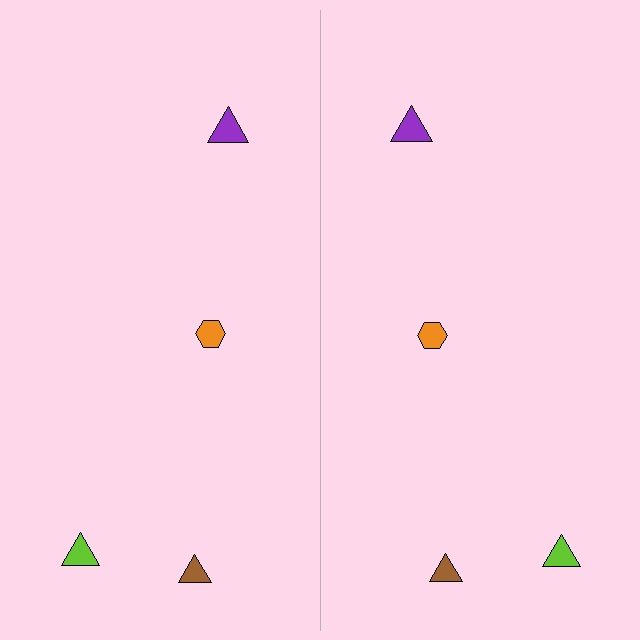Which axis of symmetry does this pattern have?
The pattern has a vertical axis of symmetry running through the center of the image.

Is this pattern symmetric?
Yes, this pattern has bilateral (reflection) symmetry.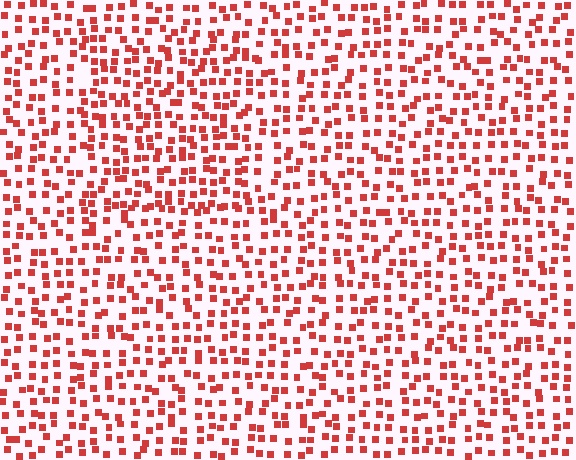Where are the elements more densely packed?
The elements are more densely packed inside the rectangle boundary.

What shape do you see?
I see a rectangle.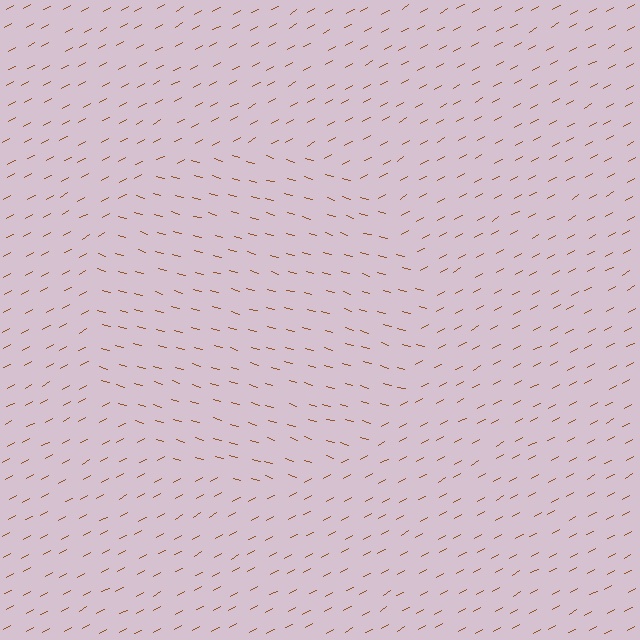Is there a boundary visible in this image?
Yes, there is a texture boundary formed by a change in line orientation.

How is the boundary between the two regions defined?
The boundary is defined purely by a change in line orientation (approximately 45 degrees difference). All lines are the same color and thickness.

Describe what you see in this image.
The image is filled with small brown line segments. A circle region in the image has lines oriented differently from the surrounding lines, creating a visible texture boundary.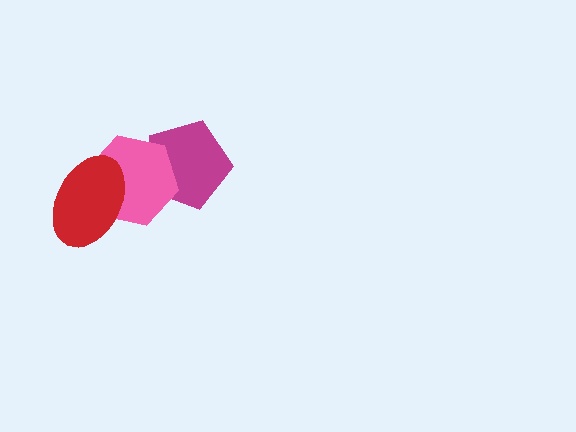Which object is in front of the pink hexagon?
The red ellipse is in front of the pink hexagon.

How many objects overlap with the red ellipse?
1 object overlaps with the red ellipse.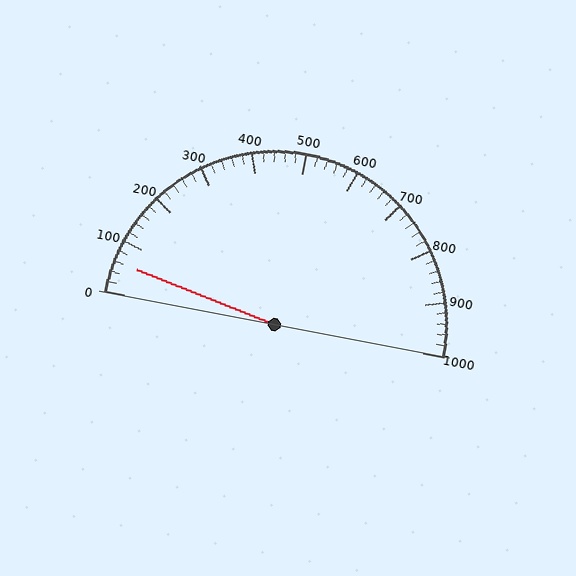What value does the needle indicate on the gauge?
The needle indicates approximately 60.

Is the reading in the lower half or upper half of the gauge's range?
The reading is in the lower half of the range (0 to 1000).